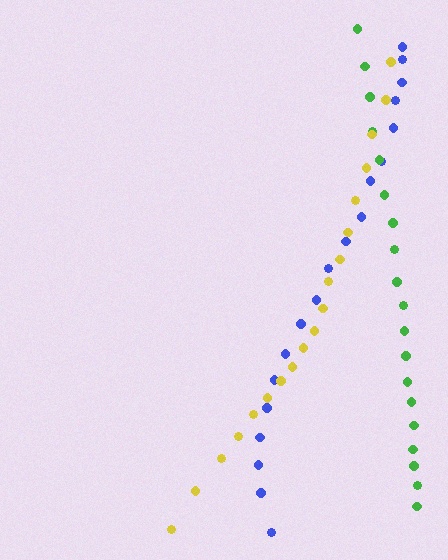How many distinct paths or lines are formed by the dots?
There are 3 distinct paths.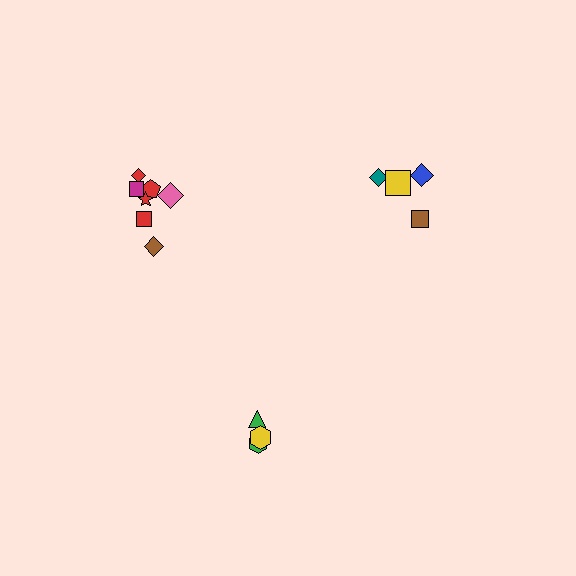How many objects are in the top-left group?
There are 7 objects.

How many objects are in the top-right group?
There are 4 objects.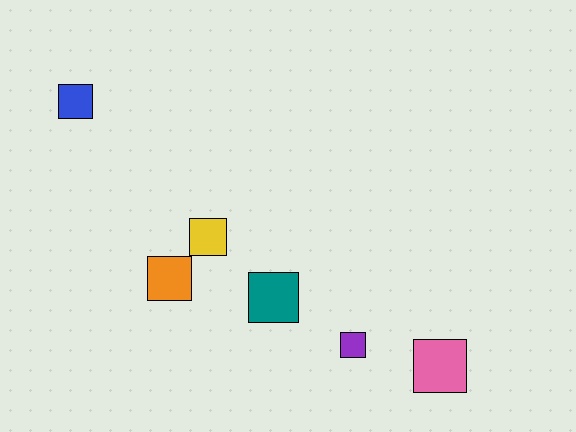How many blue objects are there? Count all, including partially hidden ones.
There is 1 blue object.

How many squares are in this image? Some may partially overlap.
There are 6 squares.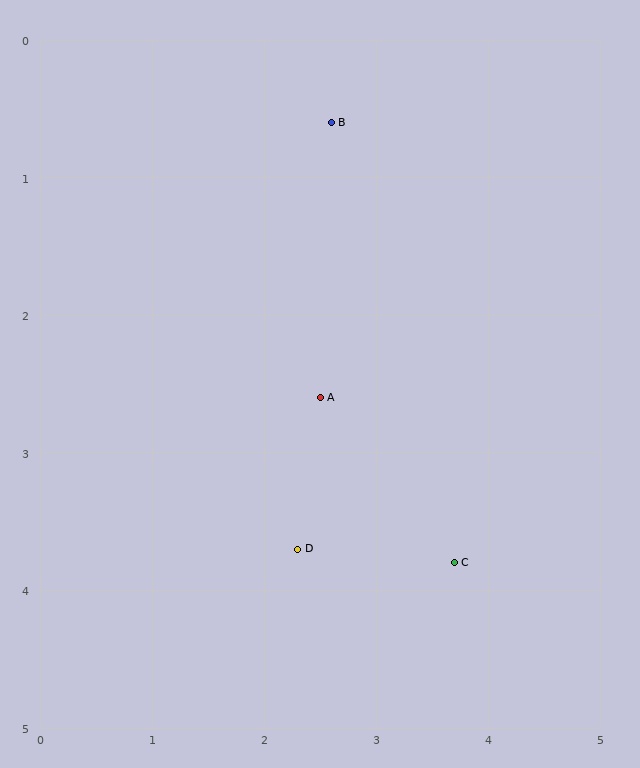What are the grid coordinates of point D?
Point D is at approximately (2.3, 3.7).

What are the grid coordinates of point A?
Point A is at approximately (2.5, 2.6).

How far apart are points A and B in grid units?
Points A and B are about 2.0 grid units apart.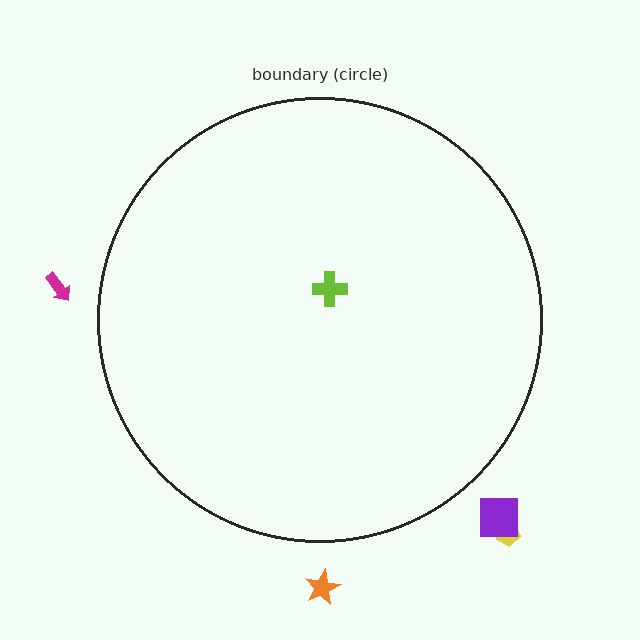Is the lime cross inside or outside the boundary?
Inside.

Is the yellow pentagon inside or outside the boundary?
Outside.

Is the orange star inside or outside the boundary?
Outside.